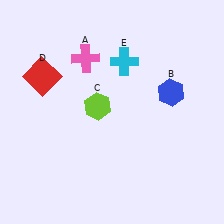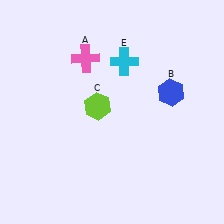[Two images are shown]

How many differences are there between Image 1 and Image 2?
There is 1 difference between the two images.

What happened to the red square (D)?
The red square (D) was removed in Image 2. It was in the top-left area of Image 1.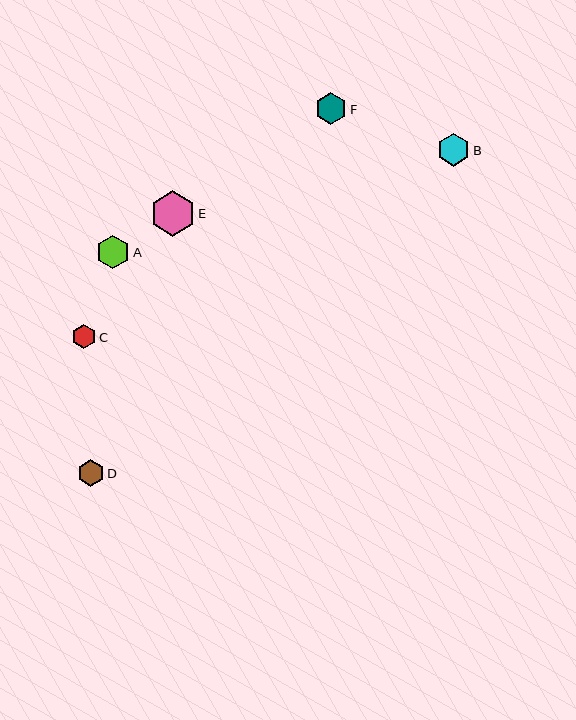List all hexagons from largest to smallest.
From largest to smallest: E, A, B, F, D, C.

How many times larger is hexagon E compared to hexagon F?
Hexagon E is approximately 1.4 times the size of hexagon F.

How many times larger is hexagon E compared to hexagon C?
Hexagon E is approximately 1.8 times the size of hexagon C.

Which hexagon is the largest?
Hexagon E is the largest with a size of approximately 45 pixels.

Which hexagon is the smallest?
Hexagon C is the smallest with a size of approximately 25 pixels.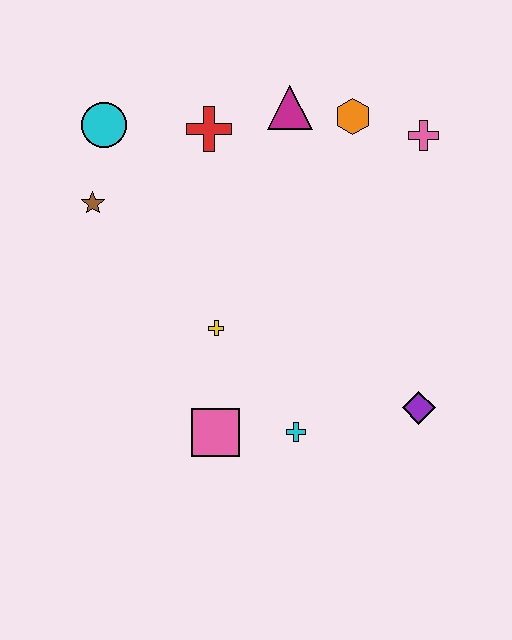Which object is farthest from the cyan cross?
The cyan circle is farthest from the cyan cross.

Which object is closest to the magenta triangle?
The orange hexagon is closest to the magenta triangle.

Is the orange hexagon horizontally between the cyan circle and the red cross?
No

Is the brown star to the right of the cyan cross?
No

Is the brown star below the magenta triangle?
Yes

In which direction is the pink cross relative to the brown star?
The pink cross is to the right of the brown star.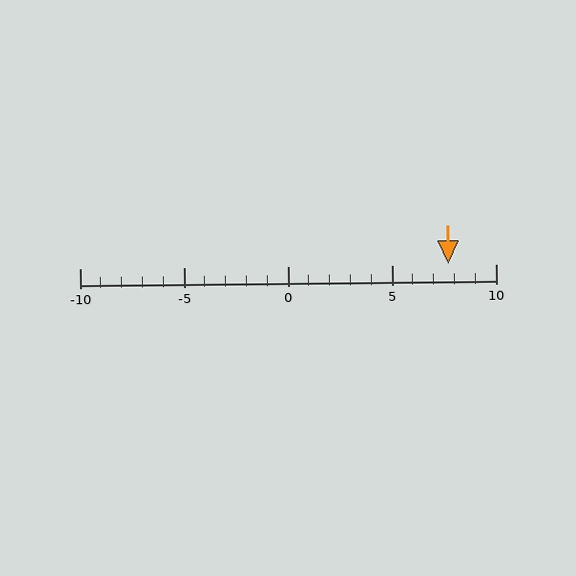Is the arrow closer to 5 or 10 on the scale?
The arrow is closer to 10.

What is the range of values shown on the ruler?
The ruler shows values from -10 to 10.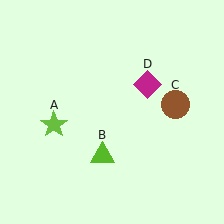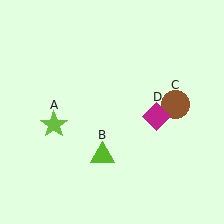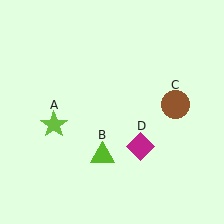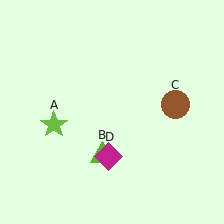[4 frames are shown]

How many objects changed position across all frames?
1 object changed position: magenta diamond (object D).